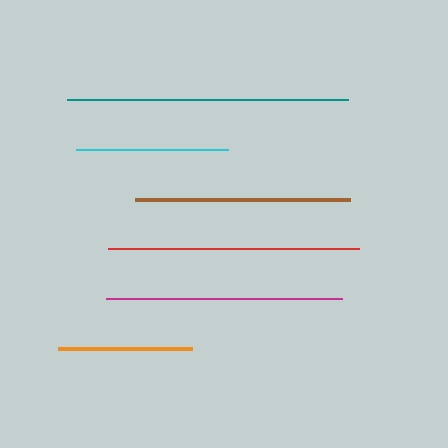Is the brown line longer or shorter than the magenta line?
The magenta line is longer than the brown line.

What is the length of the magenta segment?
The magenta segment is approximately 237 pixels long.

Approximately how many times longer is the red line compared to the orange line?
The red line is approximately 1.9 times the length of the orange line.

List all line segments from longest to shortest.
From longest to shortest: teal, red, magenta, brown, cyan, orange.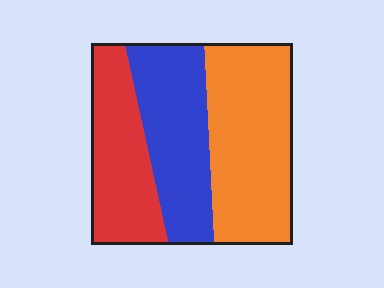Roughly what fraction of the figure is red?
Red covers roughly 30% of the figure.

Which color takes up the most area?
Orange, at roughly 40%.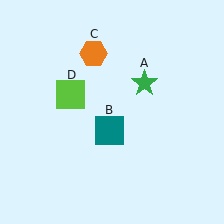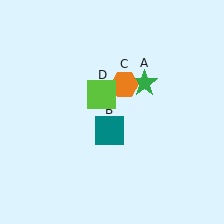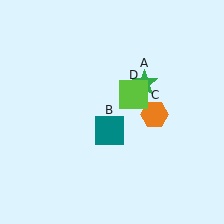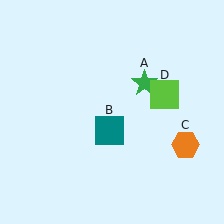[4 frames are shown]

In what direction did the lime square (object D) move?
The lime square (object D) moved right.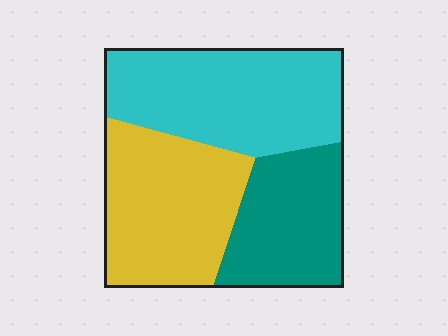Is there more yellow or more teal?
Yellow.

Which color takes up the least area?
Teal, at roughly 25%.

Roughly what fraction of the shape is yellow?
Yellow covers about 35% of the shape.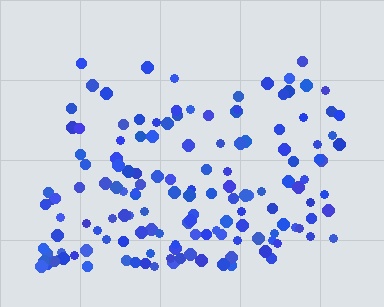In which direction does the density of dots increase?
From top to bottom, with the bottom side densest.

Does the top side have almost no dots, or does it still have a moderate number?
Still a moderate number, just noticeably fewer than the bottom.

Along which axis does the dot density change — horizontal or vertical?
Vertical.